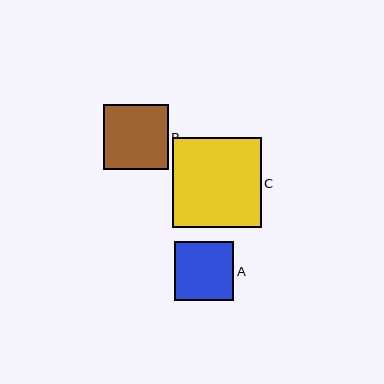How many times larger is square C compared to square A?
Square C is approximately 1.5 times the size of square A.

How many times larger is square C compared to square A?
Square C is approximately 1.5 times the size of square A.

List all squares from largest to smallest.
From largest to smallest: C, B, A.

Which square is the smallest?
Square A is the smallest with a size of approximately 59 pixels.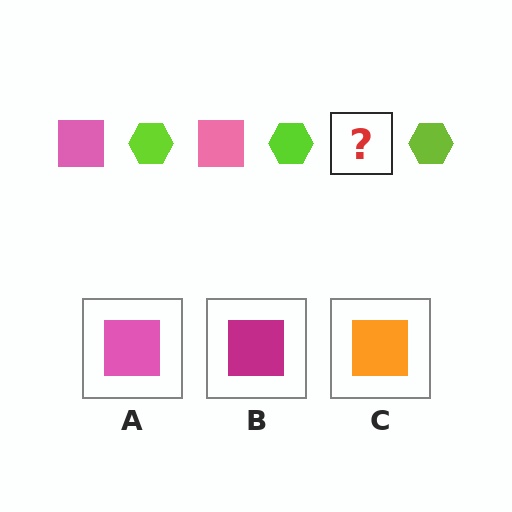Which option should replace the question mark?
Option A.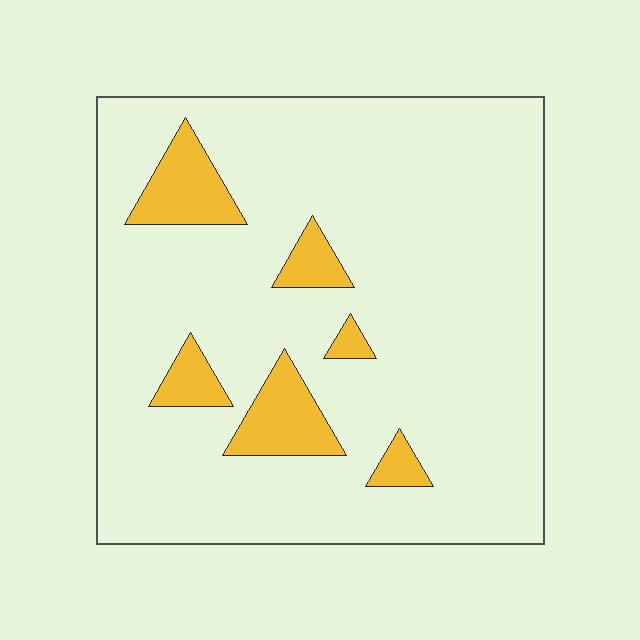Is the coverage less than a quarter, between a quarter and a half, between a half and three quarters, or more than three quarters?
Less than a quarter.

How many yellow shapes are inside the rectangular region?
6.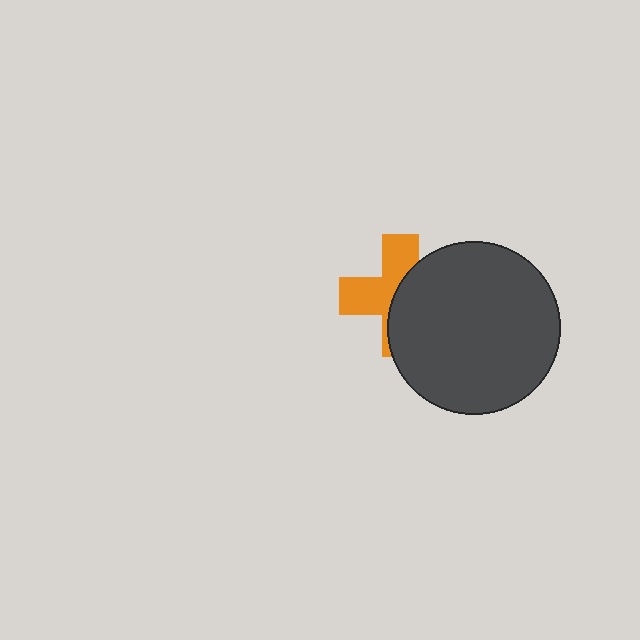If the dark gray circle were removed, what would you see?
You would see the complete orange cross.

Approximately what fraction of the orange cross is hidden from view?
Roughly 51% of the orange cross is hidden behind the dark gray circle.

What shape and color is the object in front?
The object in front is a dark gray circle.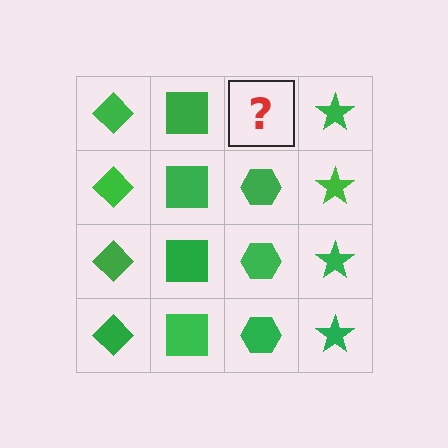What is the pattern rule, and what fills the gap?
The rule is that each column has a consistent shape. The gap should be filled with a green hexagon.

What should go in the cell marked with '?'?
The missing cell should contain a green hexagon.